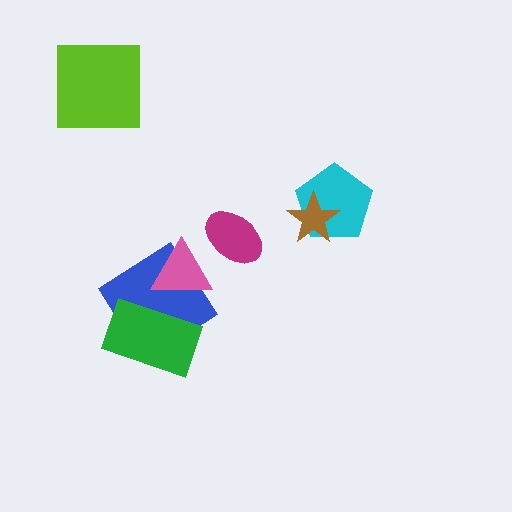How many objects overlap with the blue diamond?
2 objects overlap with the blue diamond.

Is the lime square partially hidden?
No, no other shape covers it.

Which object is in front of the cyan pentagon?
The brown star is in front of the cyan pentagon.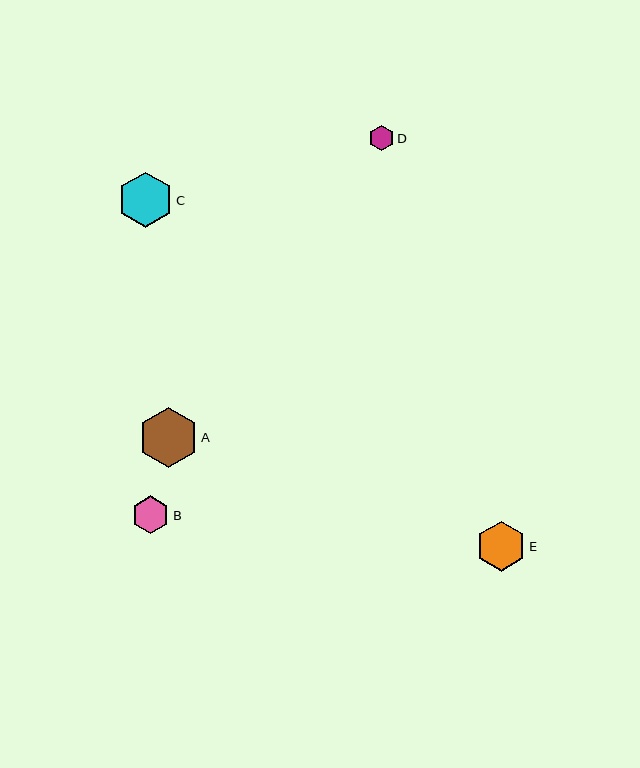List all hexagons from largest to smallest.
From largest to smallest: A, C, E, B, D.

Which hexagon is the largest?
Hexagon A is the largest with a size of approximately 60 pixels.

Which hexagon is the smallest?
Hexagon D is the smallest with a size of approximately 25 pixels.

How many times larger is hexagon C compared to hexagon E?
Hexagon C is approximately 1.1 times the size of hexagon E.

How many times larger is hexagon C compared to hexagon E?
Hexagon C is approximately 1.1 times the size of hexagon E.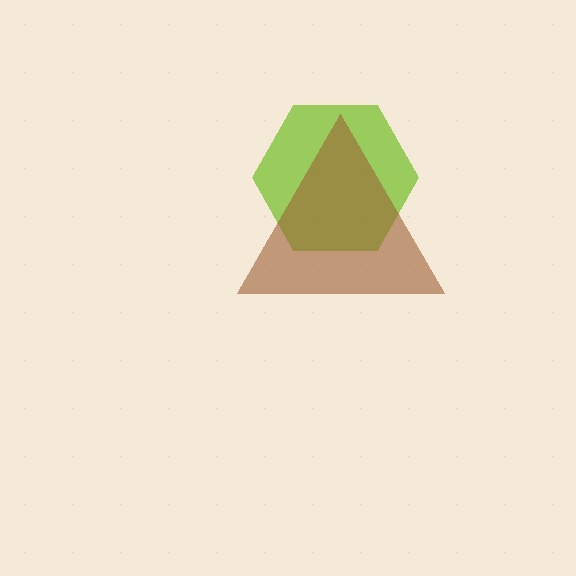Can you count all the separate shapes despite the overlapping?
Yes, there are 2 separate shapes.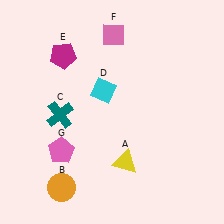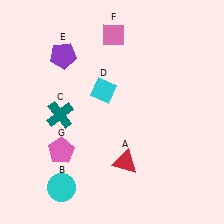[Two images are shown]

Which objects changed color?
A changed from yellow to red. B changed from orange to cyan. E changed from magenta to purple.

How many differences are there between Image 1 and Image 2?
There are 3 differences between the two images.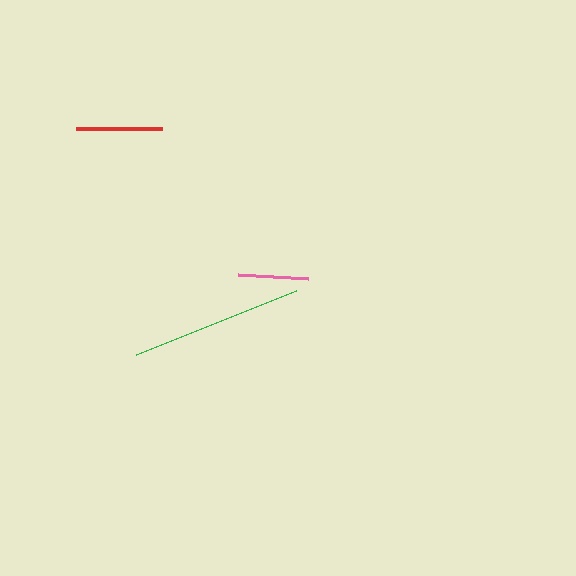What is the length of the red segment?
The red segment is approximately 86 pixels long.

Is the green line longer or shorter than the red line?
The green line is longer than the red line.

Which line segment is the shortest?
The pink line is the shortest at approximately 70 pixels.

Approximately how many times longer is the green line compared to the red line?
The green line is approximately 2.0 times the length of the red line.